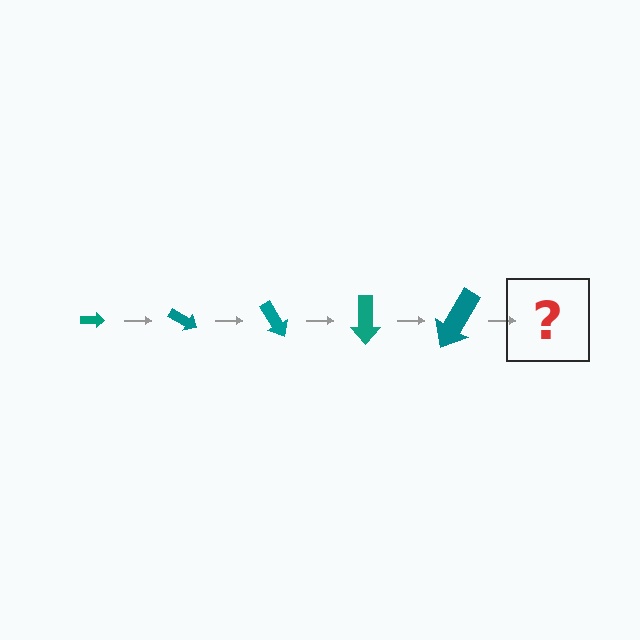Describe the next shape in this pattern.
It should be an arrow, larger than the previous one and rotated 150 degrees from the start.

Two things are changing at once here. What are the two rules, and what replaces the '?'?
The two rules are that the arrow grows larger each step and it rotates 30 degrees each step. The '?' should be an arrow, larger than the previous one and rotated 150 degrees from the start.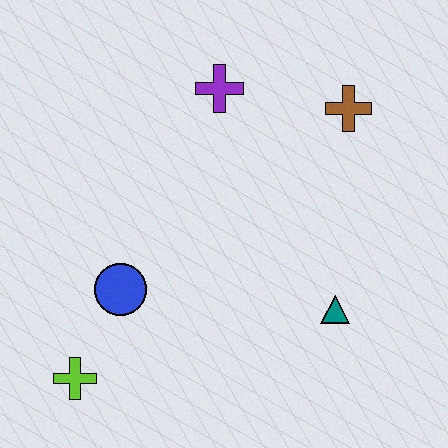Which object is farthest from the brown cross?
The lime cross is farthest from the brown cross.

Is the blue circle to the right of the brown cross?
No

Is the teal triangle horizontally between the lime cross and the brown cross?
Yes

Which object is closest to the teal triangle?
The brown cross is closest to the teal triangle.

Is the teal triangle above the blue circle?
No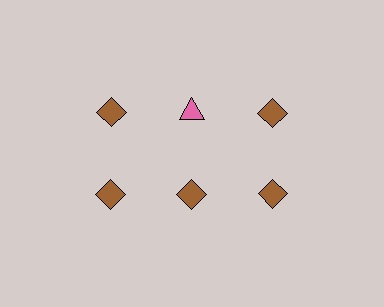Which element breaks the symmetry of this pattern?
The pink triangle in the top row, second from left column breaks the symmetry. All other shapes are brown diamonds.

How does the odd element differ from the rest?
It differs in both color (pink instead of brown) and shape (triangle instead of diamond).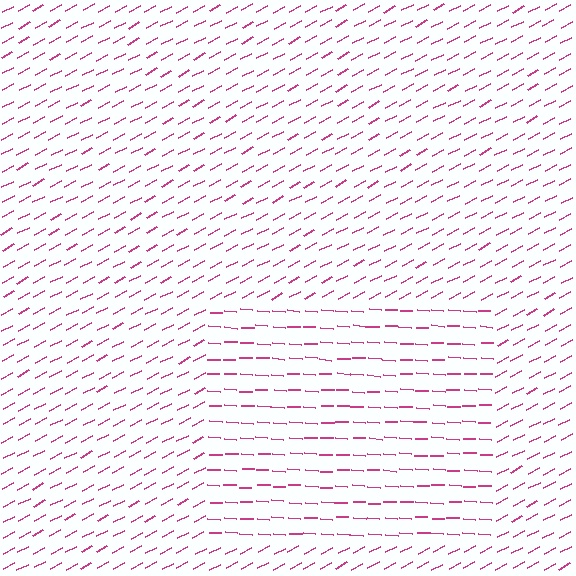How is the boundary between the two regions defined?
The boundary is defined purely by a change in line orientation (approximately 31 degrees difference). All lines are the same color and thickness.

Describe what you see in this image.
The image is filled with small magenta line segments. A rectangle region in the image has lines oriented differently from the surrounding lines, creating a visible texture boundary.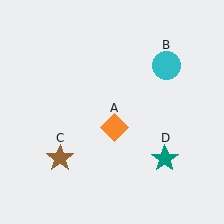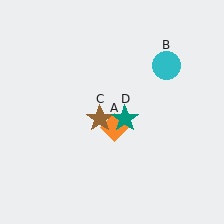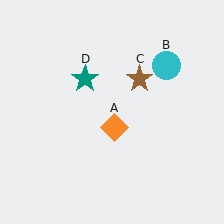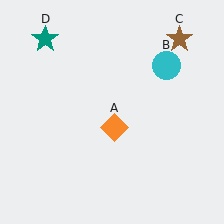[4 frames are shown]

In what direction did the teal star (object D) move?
The teal star (object D) moved up and to the left.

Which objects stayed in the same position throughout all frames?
Orange diamond (object A) and cyan circle (object B) remained stationary.